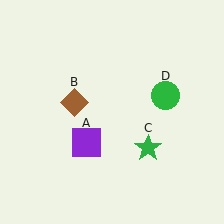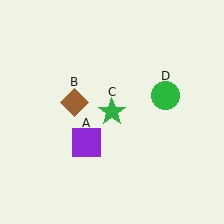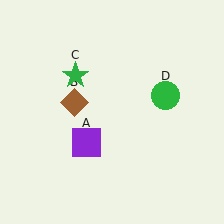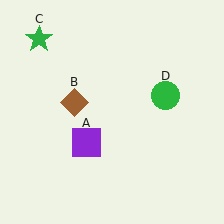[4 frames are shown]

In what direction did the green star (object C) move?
The green star (object C) moved up and to the left.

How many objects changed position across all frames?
1 object changed position: green star (object C).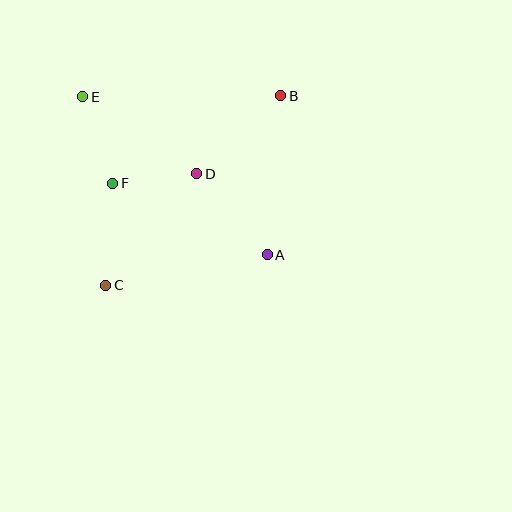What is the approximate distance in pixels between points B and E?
The distance between B and E is approximately 198 pixels.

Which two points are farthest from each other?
Points B and C are farthest from each other.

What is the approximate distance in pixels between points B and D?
The distance between B and D is approximately 115 pixels.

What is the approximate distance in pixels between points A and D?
The distance between A and D is approximately 108 pixels.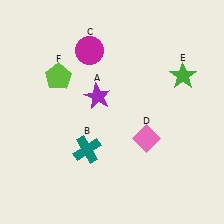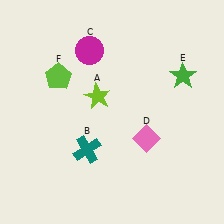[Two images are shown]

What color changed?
The star (A) changed from purple in Image 1 to lime in Image 2.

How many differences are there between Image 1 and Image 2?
There is 1 difference between the two images.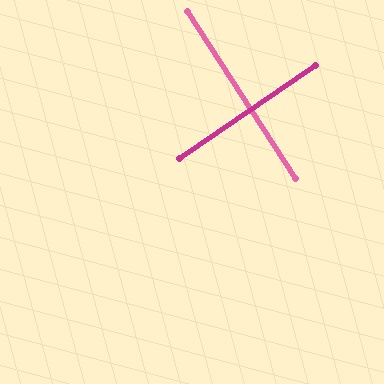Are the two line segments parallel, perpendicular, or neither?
Perpendicular — they meet at approximately 89°.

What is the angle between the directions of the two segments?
Approximately 89 degrees.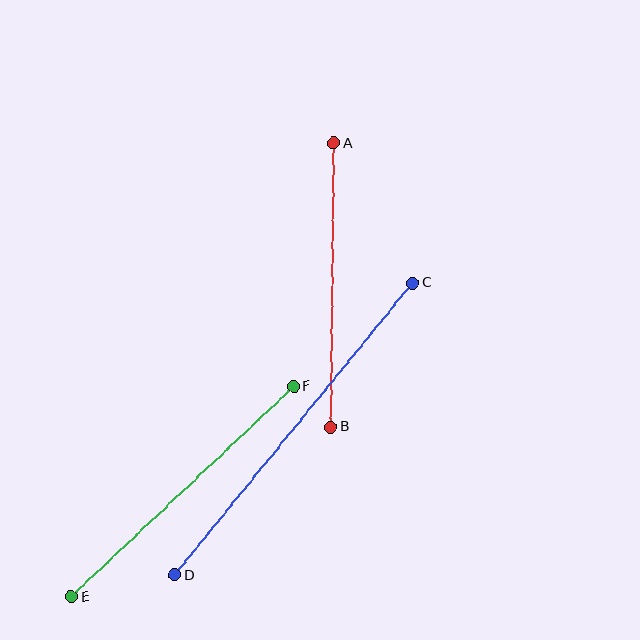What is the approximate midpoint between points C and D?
The midpoint is at approximately (294, 429) pixels.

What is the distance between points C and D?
The distance is approximately 377 pixels.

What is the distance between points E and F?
The distance is approximately 306 pixels.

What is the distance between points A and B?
The distance is approximately 284 pixels.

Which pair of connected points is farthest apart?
Points C and D are farthest apart.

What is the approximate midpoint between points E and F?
The midpoint is at approximately (182, 492) pixels.